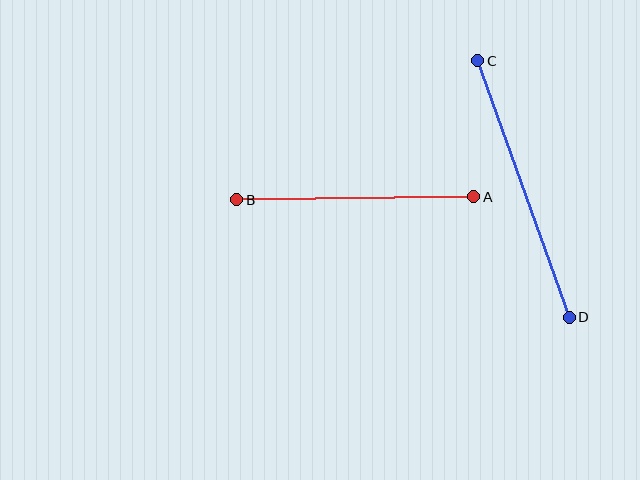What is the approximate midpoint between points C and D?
The midpoint is at approximately (523, 189) pixels.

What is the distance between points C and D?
The distance is approximately 273 pixels.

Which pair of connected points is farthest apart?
Points C and D are farthest apart.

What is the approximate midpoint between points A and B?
The midpoint is at approximately (355, 198) pixels.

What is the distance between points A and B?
The distance is approximately 237 pixels.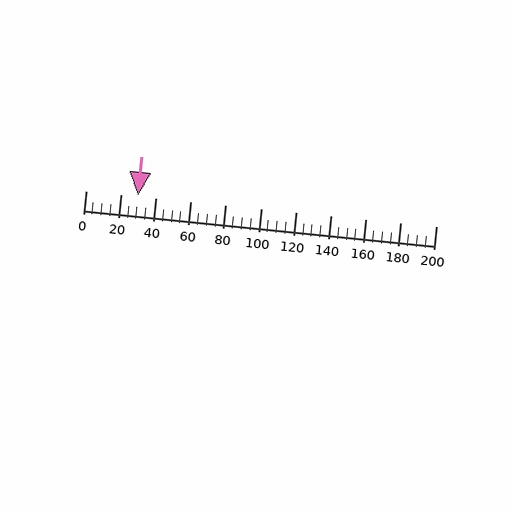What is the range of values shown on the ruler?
The ruler shows values from 0 to 200.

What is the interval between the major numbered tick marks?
The major tick marks are spaced 20 units apart.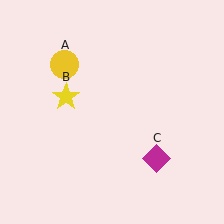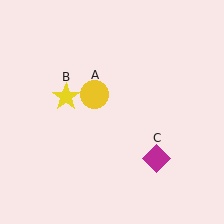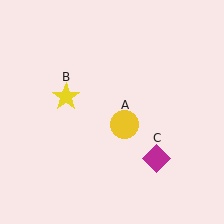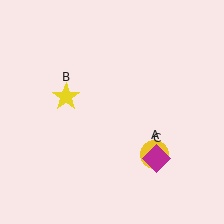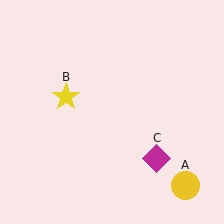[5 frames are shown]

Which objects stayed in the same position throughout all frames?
Yellow star (object B) and magenta diamond (object C) remained stationary.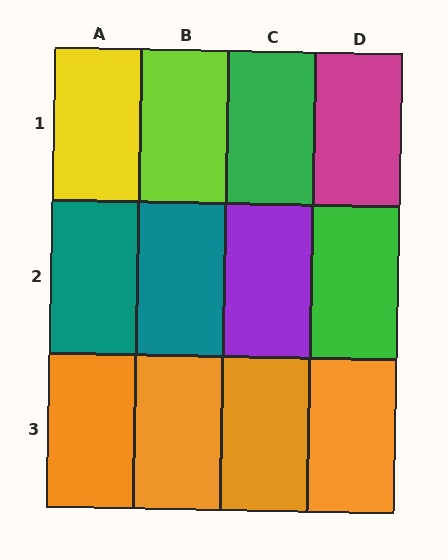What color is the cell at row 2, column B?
Teal.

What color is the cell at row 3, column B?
Orange.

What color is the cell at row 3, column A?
Orange.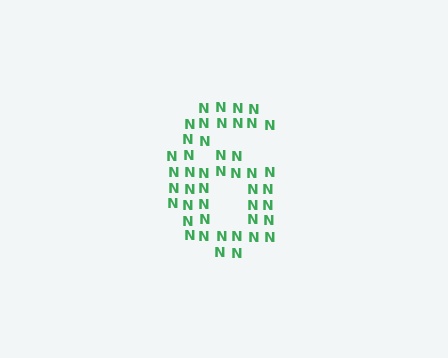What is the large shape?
The large shape is the digit 6.